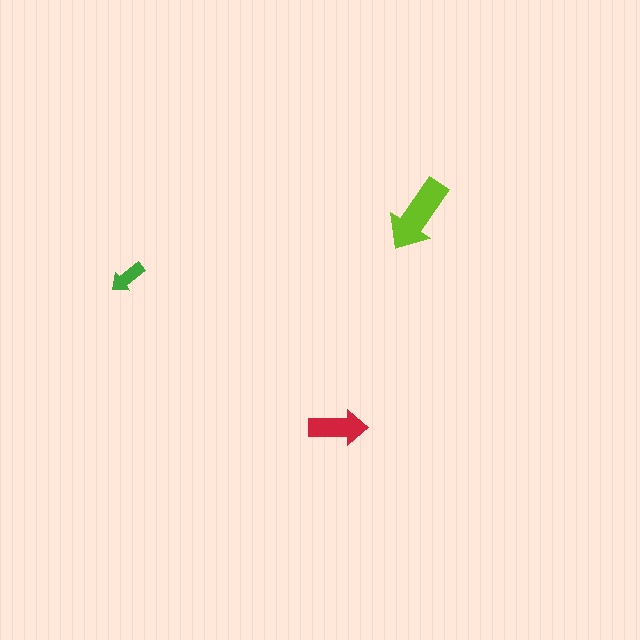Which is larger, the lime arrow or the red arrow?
The lime one.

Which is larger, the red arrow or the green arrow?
The red one.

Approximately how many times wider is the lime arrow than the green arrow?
About 2 times wider.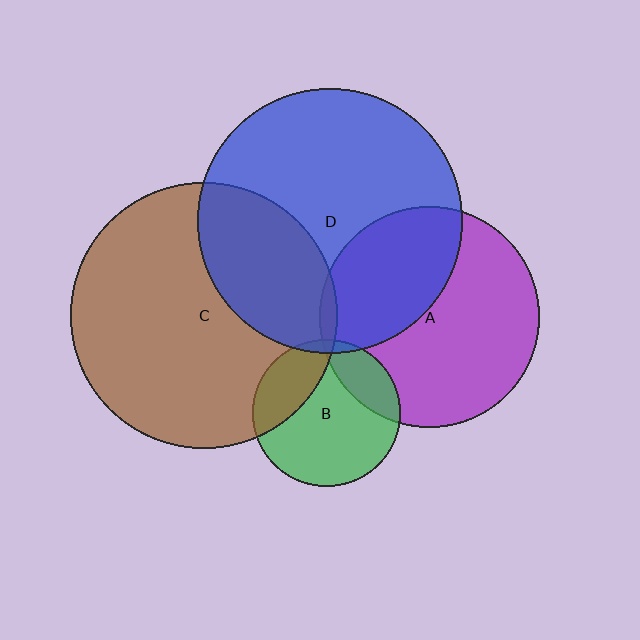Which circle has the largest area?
Circle C (brown).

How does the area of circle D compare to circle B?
Approximately 3.2 times.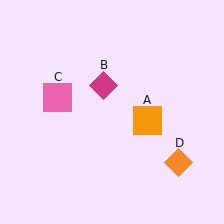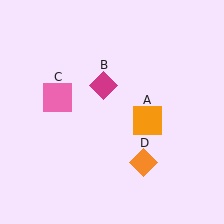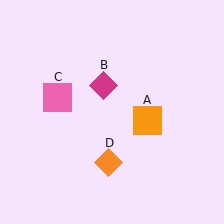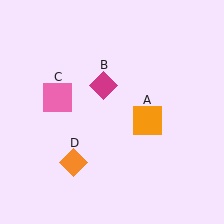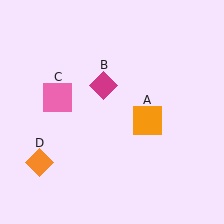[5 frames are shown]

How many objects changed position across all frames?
1 object changed position: orange diamond (object D).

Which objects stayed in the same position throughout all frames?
Orange square (object A) and magenta diamond (object B) and pink square (object C) remained stationary.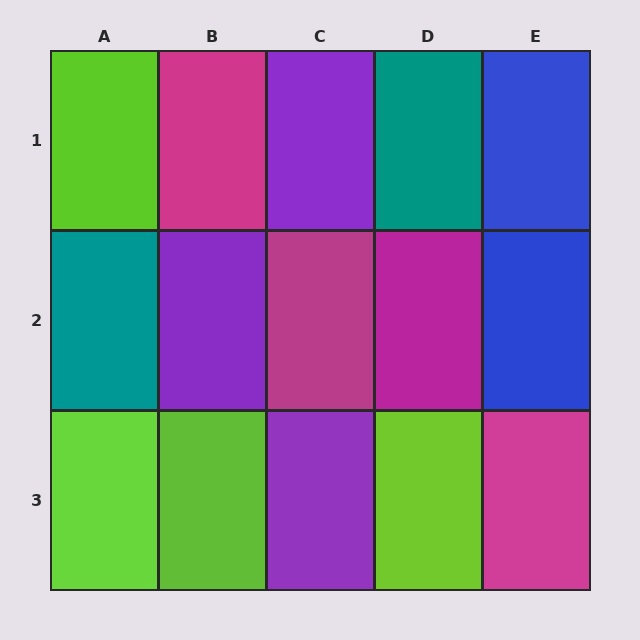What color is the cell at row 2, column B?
Purple.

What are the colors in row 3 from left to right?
Lime, lime, purple, lime, magenta.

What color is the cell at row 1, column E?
Blue.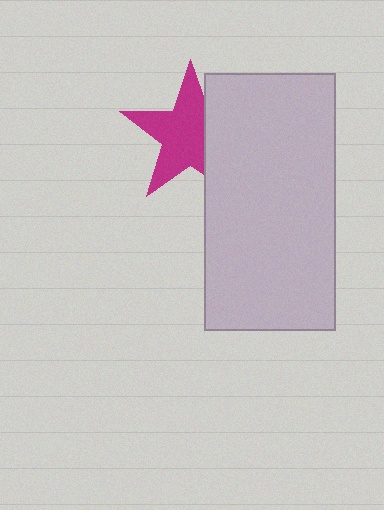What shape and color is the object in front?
The object in front is a light gray rectangle.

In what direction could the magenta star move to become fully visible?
The magenta star could move left. That would shift it out from behind the light gray rectangle entirely.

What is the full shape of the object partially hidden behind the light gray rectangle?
The partially hidden object is a magenta star.